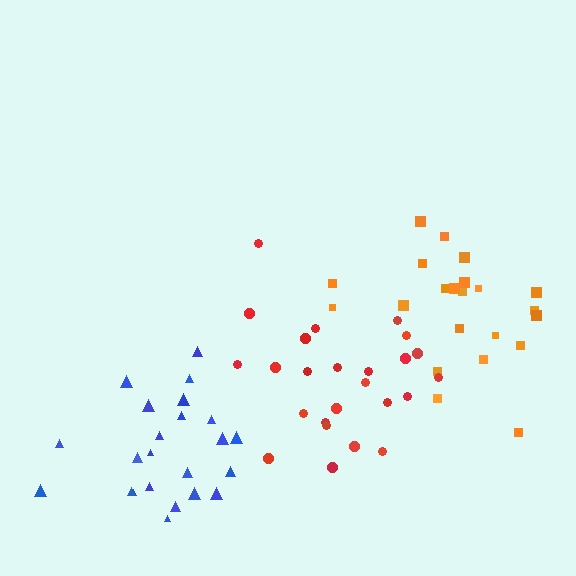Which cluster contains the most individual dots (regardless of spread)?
Red (25).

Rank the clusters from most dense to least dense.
blue, orange, red.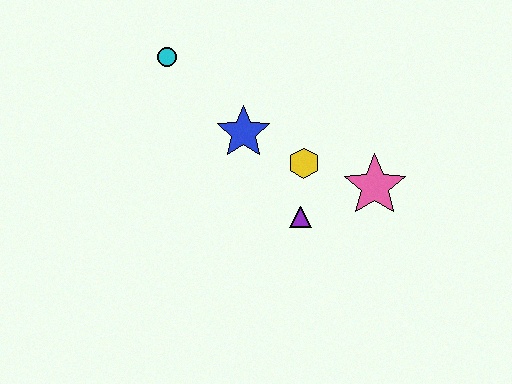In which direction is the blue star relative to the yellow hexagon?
The blue star is to the left of the yellow hexagon.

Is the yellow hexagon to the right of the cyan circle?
Yes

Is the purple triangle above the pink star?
No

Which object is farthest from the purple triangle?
The cyan circle is farthest from the purple triangle.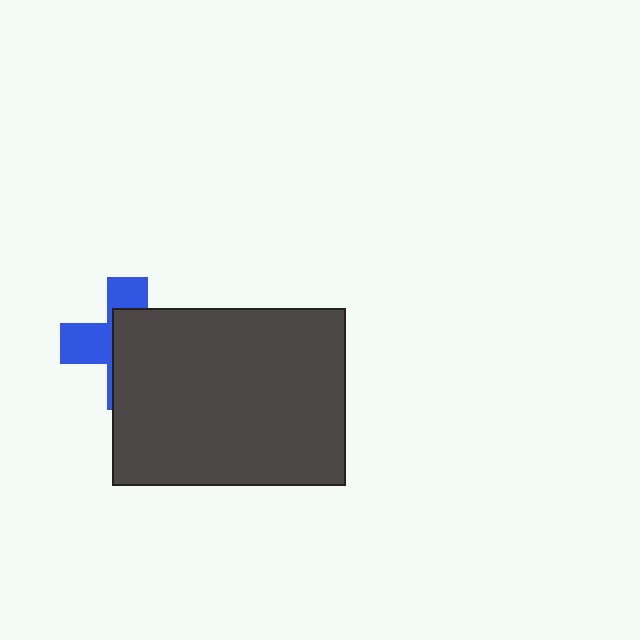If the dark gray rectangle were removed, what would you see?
You would see the complete blue cross.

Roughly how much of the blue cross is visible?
A small part of it is visible (roughly 39%).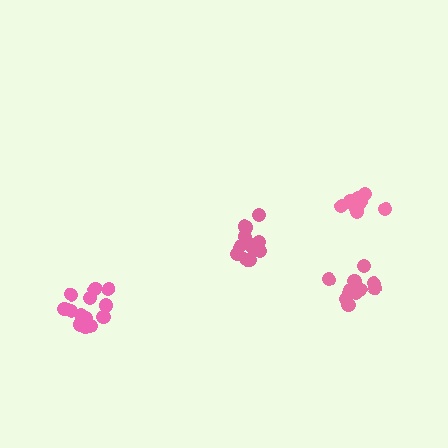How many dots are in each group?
Group 1: 11 dots, Group 2: 13 dots, Group 3: 12 dots, Group 4: 12 dots (48 total).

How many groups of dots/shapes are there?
There are 4 groups.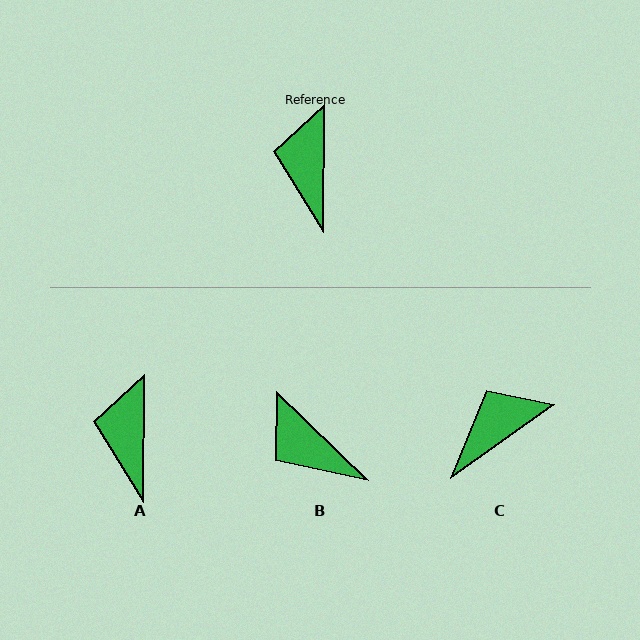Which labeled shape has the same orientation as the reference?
A.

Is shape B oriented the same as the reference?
No, it is off by about 47 degrees.